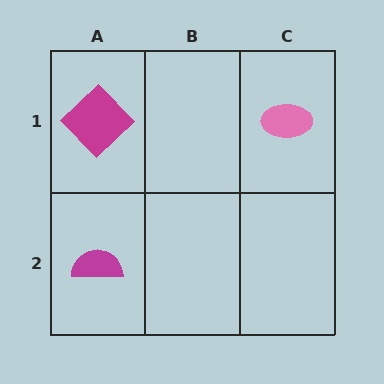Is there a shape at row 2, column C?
No, that cell is empty.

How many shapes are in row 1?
2 shapes.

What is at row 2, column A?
A magenta semicircle.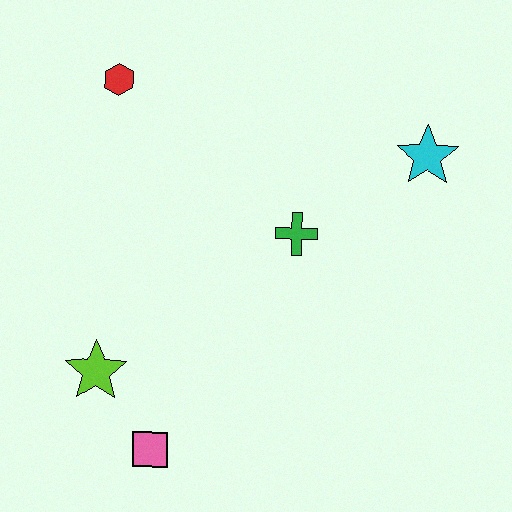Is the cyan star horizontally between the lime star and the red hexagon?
No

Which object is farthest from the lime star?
The cyan star is farthest from the lime star.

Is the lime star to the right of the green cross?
No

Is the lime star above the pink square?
Yes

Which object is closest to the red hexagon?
The green cross is closest to the red hexagon.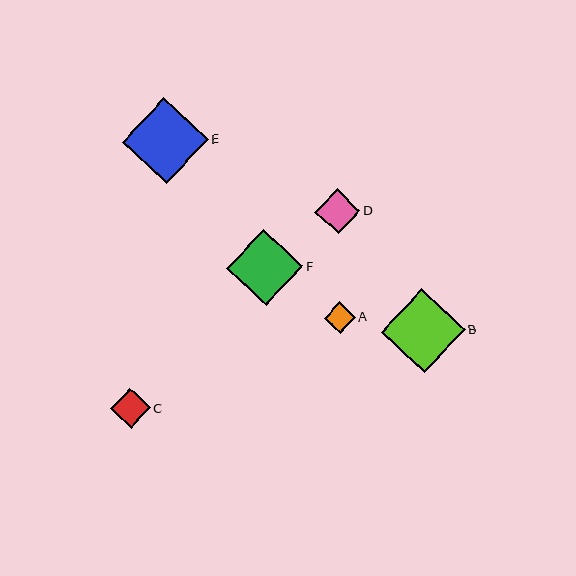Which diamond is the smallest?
Diamond A is the smallest with a size of approximately 31 pixels.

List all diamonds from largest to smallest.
From largest to smallest: E, B, F, D, C, A.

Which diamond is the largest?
Diamond E is the largest with a size of approximately 86 pixels.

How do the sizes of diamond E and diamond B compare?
Diamond E and diamond B are approximately the same size.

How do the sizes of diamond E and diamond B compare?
Diamond E and diamond B are approximately the same size.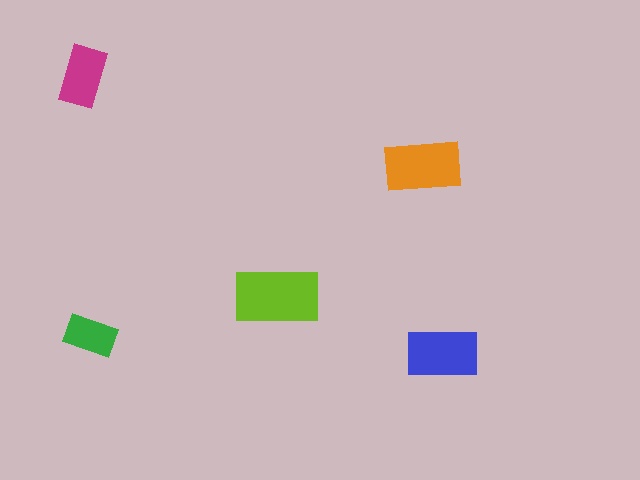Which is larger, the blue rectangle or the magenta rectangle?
The blue one.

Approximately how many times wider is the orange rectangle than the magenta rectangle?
About 1.5 times wider.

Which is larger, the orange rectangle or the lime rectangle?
The lime one.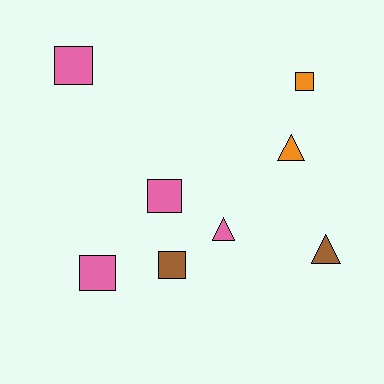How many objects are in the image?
There are 8 objects.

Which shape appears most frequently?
Square, with 5 objects.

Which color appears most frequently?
Pink, with 4 objects.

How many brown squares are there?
There is 1 brown square.